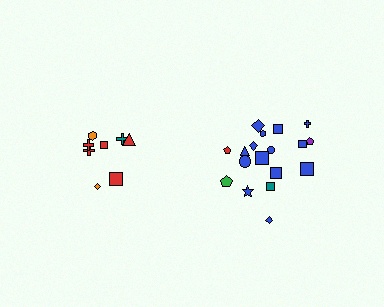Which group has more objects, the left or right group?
The right group.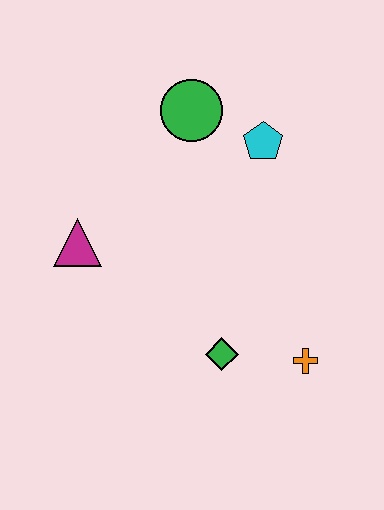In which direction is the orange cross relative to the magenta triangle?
The orange cross is to the right of the magenta triangle.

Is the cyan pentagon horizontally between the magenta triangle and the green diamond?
No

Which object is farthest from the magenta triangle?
The orange cross is farthest from the magenta triangle.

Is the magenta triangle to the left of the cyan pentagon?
Yes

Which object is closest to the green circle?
The cyan pentagon is closest to the green circle.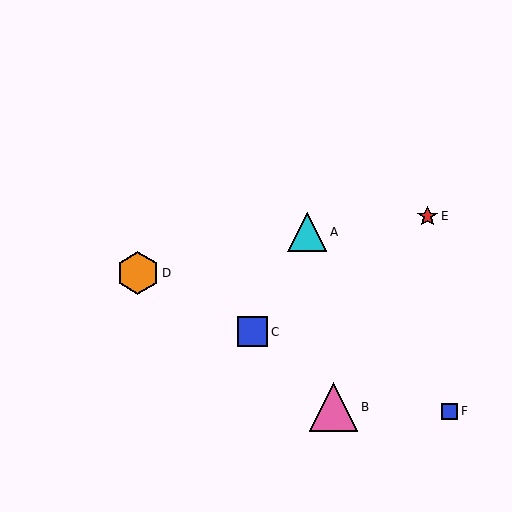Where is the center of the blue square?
The center of the blue square is at (252, 332).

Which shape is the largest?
The pink triangle (labeled B) is the largest.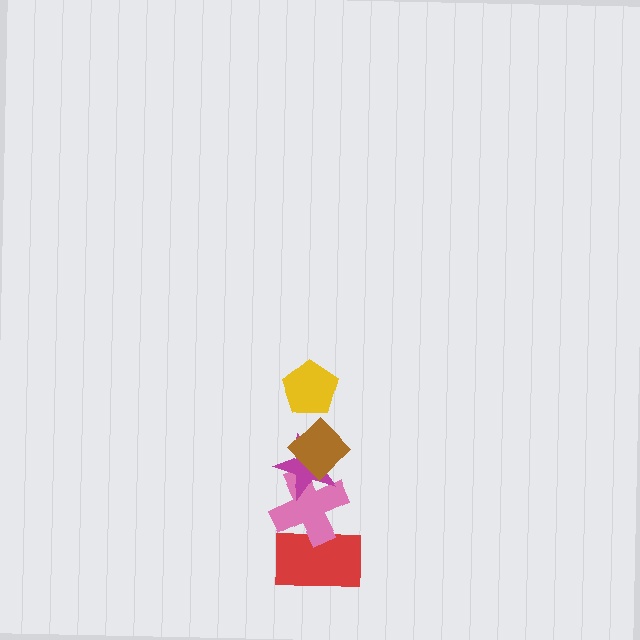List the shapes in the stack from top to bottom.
From top to bottom: the yellow pentagon, the brown diamond, the magenta star, the pink cross, the red rectangle.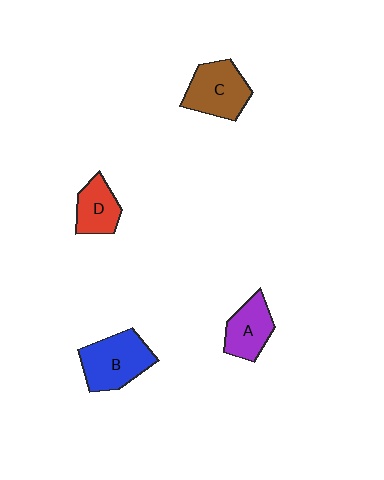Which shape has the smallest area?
Shape D (red).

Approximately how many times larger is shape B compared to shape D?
Approximately 1.6 times.